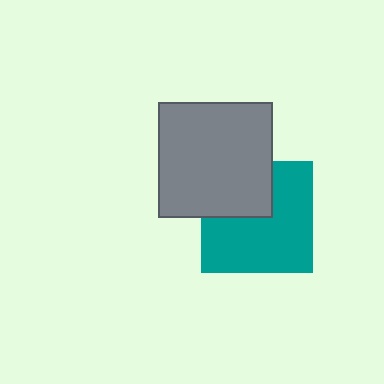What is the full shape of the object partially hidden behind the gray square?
The partially hidden object is a teal square.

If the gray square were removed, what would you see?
You would see the complete teal square.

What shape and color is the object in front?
The object in front is a gray square.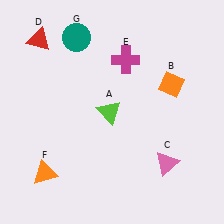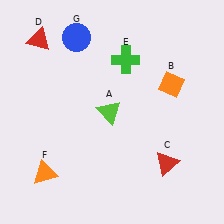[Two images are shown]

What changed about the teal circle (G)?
In Image 1, G is teal. In Image 2, it changed to blue.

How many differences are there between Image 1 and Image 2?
There are 3 differences between the two images.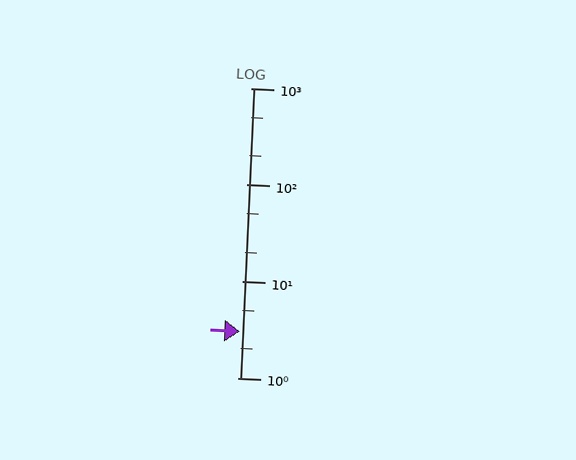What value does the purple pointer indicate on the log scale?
The pointer indicates approximately 3.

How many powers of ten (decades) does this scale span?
The scale spans 3 decades, from 1 to 1000.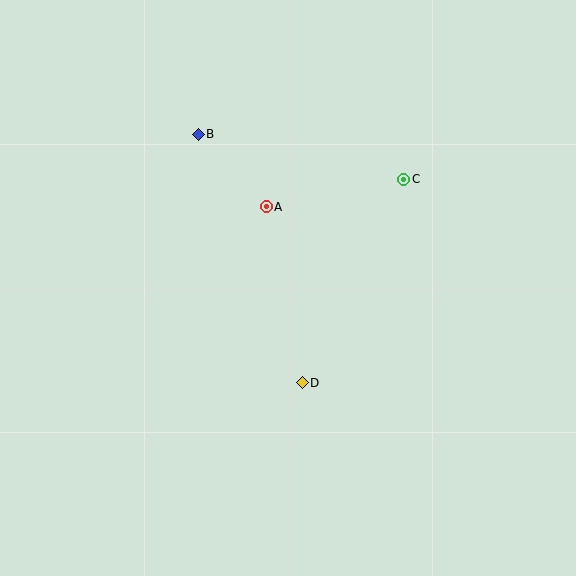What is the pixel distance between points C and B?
The distance between C and B is 211 pixels.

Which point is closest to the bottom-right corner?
Point D is closest to the bottom-right corner.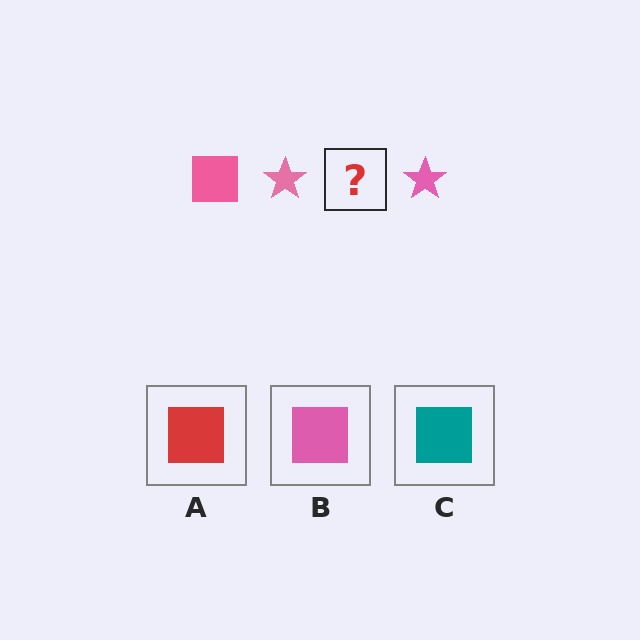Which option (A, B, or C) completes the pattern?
B.